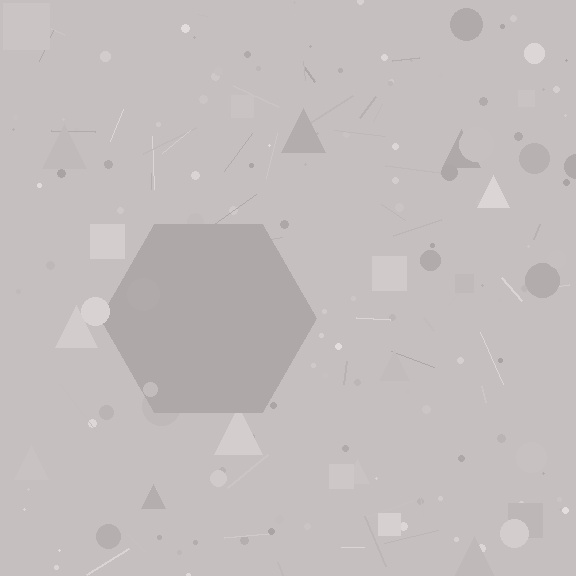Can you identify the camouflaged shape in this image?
The camouflaged shape is a hexagon.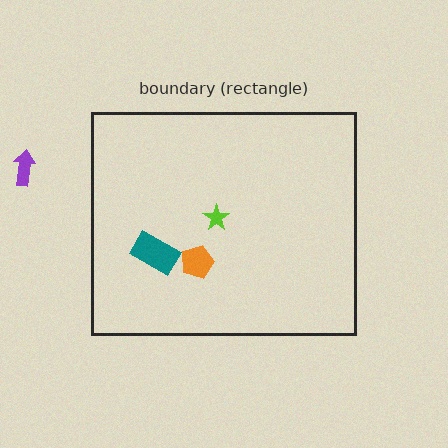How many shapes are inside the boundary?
3 inside, 1 outside.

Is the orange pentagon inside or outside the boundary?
Inside.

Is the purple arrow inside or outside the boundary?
Outside.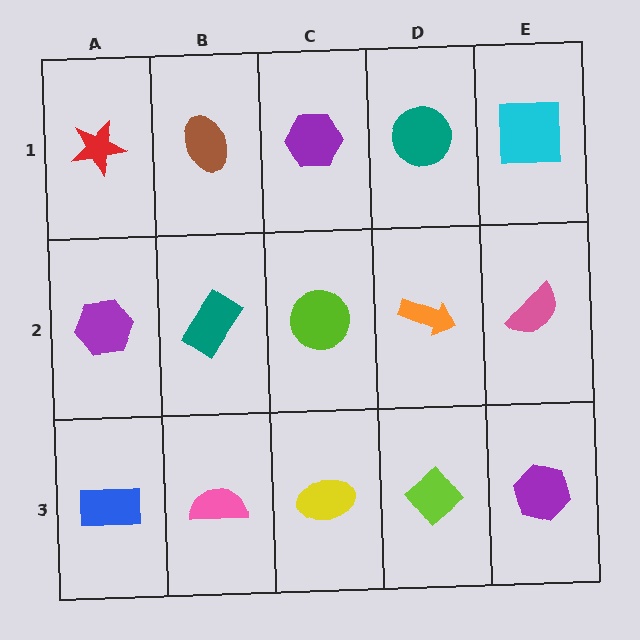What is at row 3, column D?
A lime diamond.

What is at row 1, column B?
A brown ellipse.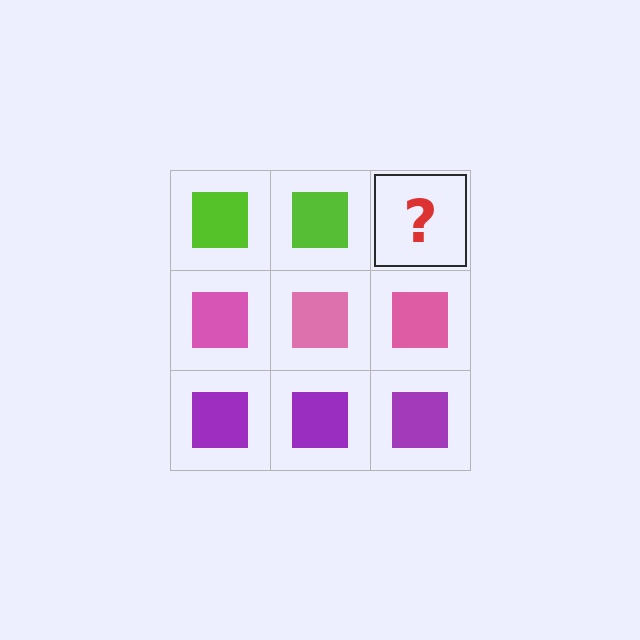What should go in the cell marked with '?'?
The missing cell should contain a lime square.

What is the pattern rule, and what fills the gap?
The rule is that each row has a consistent color. The gap should be filled with a lime square.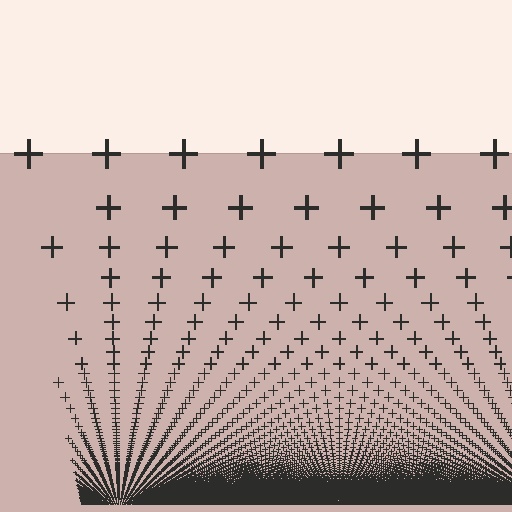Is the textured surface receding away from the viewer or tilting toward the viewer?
The surface appears to tilt toward the viewer. Texture elements get larger and sparser toward the top.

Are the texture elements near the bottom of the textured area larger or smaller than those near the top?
Smaller. The gradient is inverted — elements near the bottom are smaller and denser.